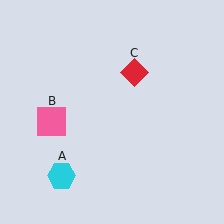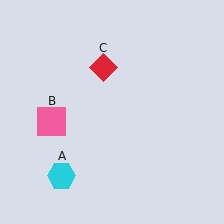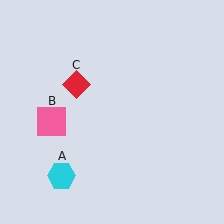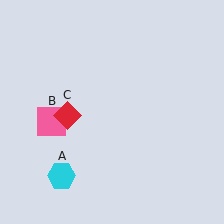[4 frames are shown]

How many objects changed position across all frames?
1 object changed position: red diamond (object C).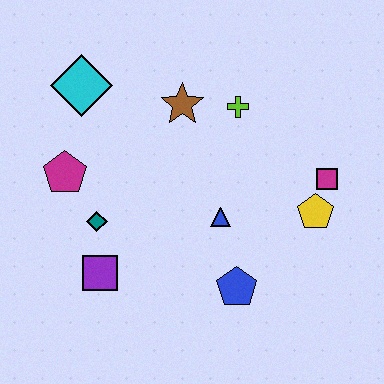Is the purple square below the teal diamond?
Yes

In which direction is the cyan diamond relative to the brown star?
The cyan diamond is to the left of the brown star.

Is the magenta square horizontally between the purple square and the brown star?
No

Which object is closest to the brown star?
The lime cross is closest to the brown star.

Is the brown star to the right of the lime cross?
No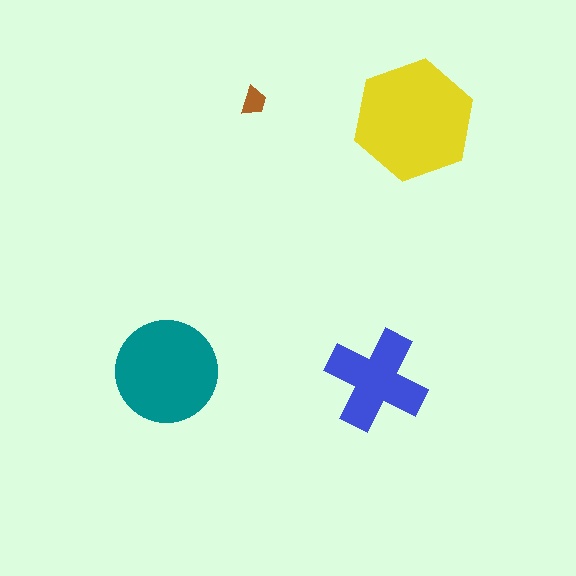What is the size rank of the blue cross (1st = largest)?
3rd.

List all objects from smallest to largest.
The brown trapezoid, the blue cross, the teal circle, the yellow hexagon.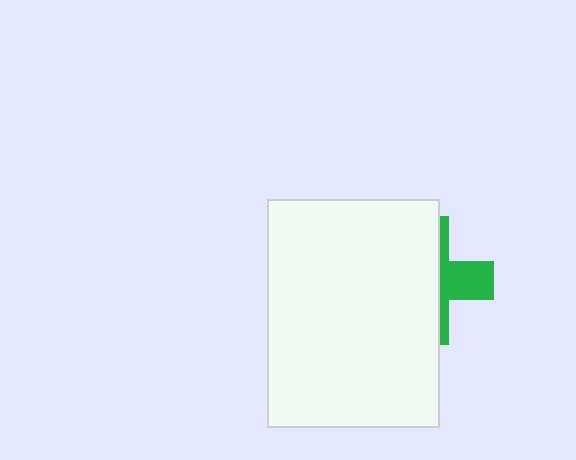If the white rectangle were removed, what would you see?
You would see the complete green cross.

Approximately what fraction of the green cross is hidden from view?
Roughly 65% of the green cross is hidden behind the white rectangle.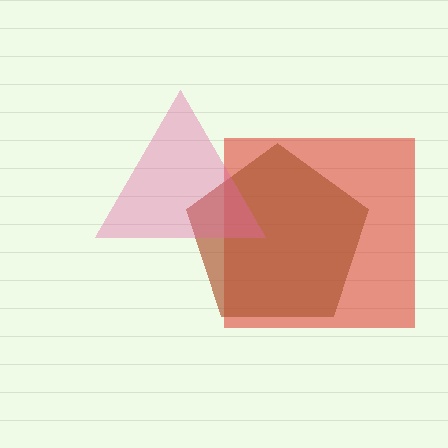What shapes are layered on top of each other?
The layered shapes are: a red square, a brown pentagon, a pink triangle.